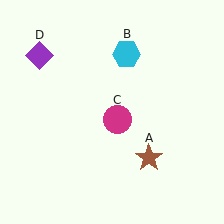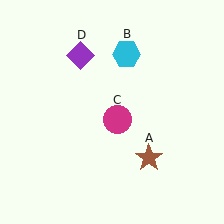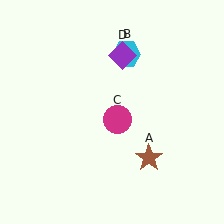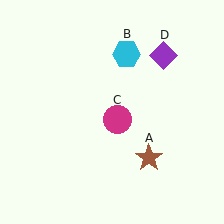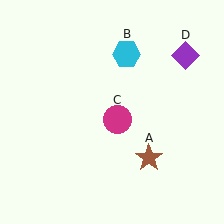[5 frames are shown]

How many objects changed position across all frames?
1 object changed position: purple diamond (object D).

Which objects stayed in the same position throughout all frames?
Brown star (object A) and cyan hexagon (object B) and magenta circle (object C) remained stationary.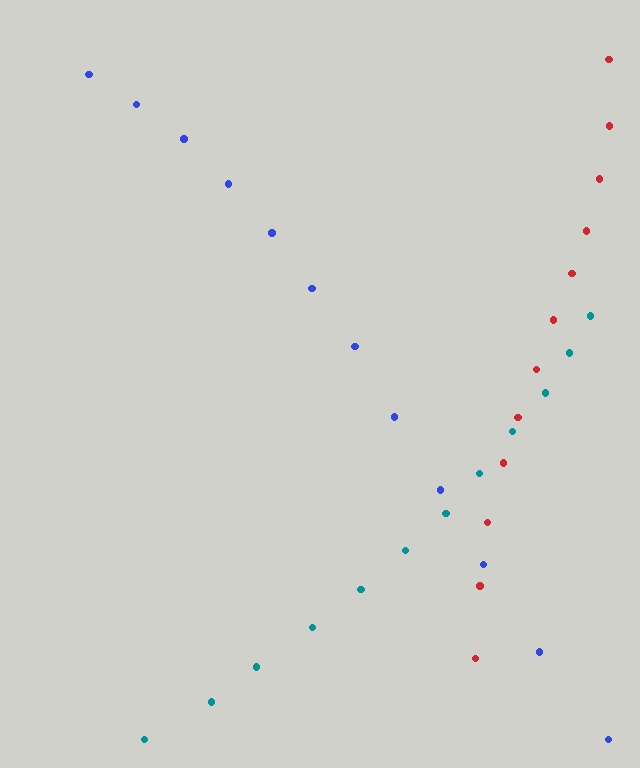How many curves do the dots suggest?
There are 3 distinct paths.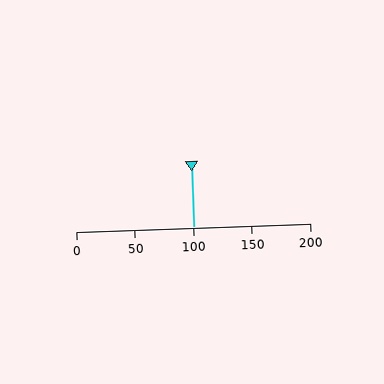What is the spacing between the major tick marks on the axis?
The major ticks are spaced 50 apart.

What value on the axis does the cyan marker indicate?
The marker indicates approximately 100.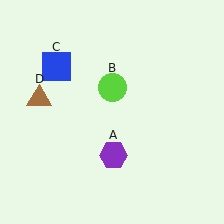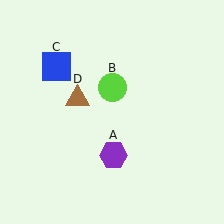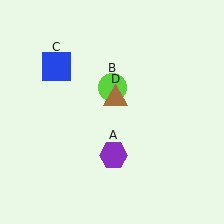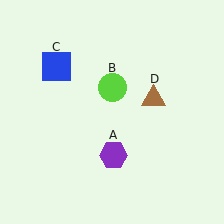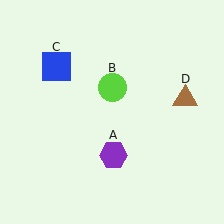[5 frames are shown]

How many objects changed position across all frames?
1 object changed position: brown triangle (object D).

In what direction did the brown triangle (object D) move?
The brown triangle (object D) moved right.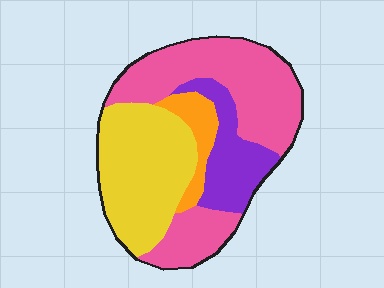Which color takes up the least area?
Orange, at roughly 10%.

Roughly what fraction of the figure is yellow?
Yellow covers 33% of the figure.